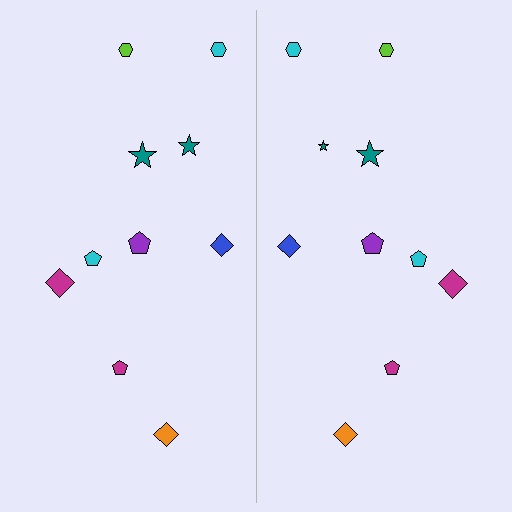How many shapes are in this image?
There are 20 shapes in this image.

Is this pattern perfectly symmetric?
No, the pattern is not perfectly symmetric. The teal star on the right side has a different size than its mirror counterpart.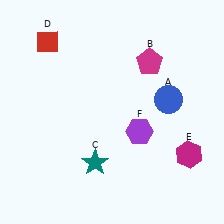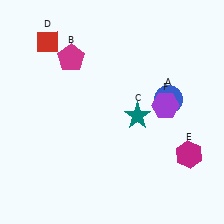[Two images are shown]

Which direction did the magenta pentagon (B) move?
The magenta pentagon (B) moved left.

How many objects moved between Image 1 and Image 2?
3 objects moved between the two images.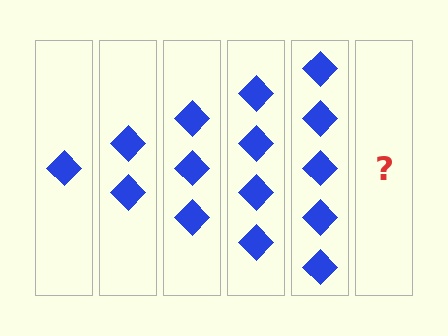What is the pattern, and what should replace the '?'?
The pattern is that each step adds one more diamond. The '?' should be 6 diamonds.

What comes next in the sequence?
The next element should be 6 diamonds.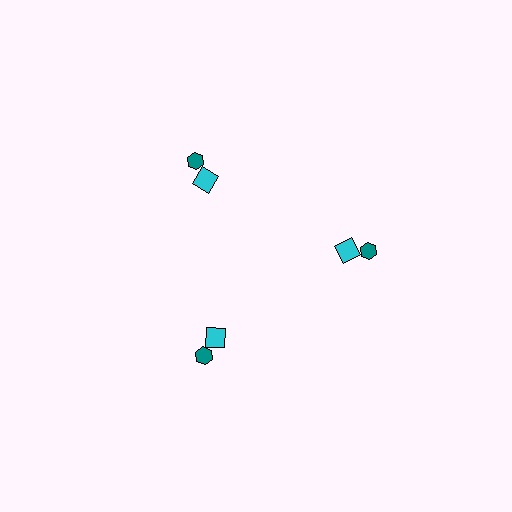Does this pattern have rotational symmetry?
Yes, this pattern has 3-fold rotational symmetry. It looks the same after rotating 120 degrees around the center.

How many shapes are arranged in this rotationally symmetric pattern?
There are 6 shapes, arranged in 3 groups of 2.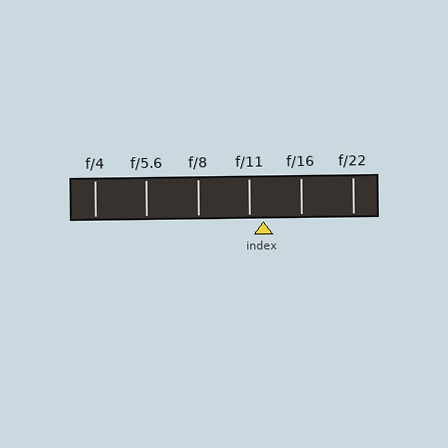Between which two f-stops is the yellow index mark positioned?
The index mark is between f/11 and f/16.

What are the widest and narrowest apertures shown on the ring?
The widest aperture shown is f/4 and the narrowest is f/22.